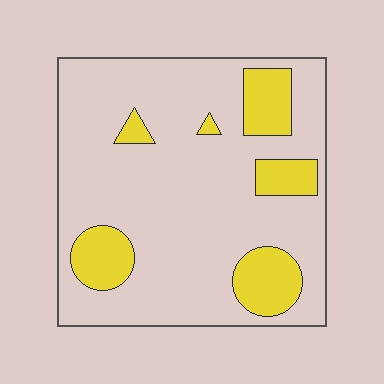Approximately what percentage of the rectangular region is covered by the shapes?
Approximately 20%.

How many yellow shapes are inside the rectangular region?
6.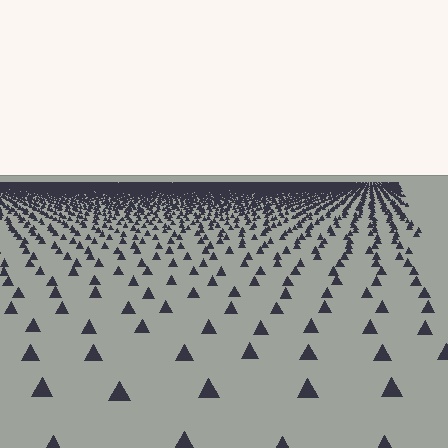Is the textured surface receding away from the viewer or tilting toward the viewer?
The surface is receding away from the viewer. Texture elements get smaller and denser toward the top.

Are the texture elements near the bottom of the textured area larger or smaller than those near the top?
Larger. Near the bottom, elements are closer to the viewer and appear at a bigger on-screen size.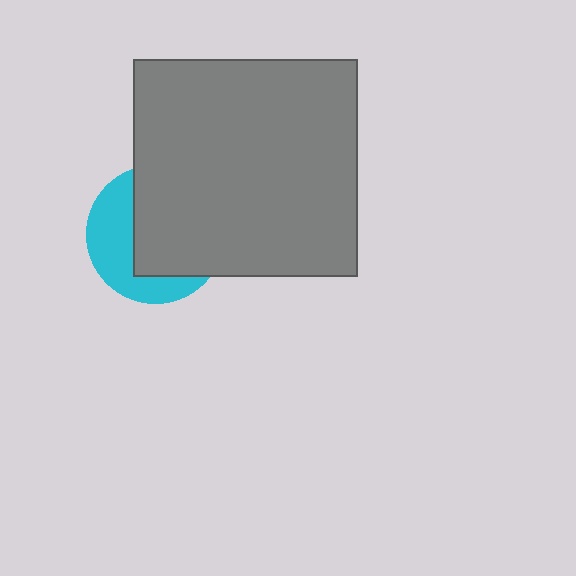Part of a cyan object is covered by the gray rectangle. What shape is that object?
It is a circle.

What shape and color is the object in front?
The object in front is a gray rectangle.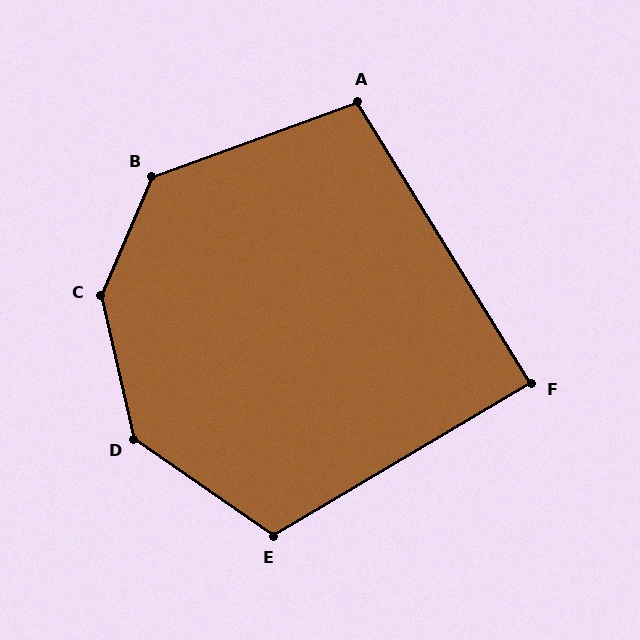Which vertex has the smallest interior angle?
F, at approximately 89 degrees.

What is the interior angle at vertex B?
Approximately 133 degrees (obtuse).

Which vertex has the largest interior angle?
C, at approximately 143 degrees.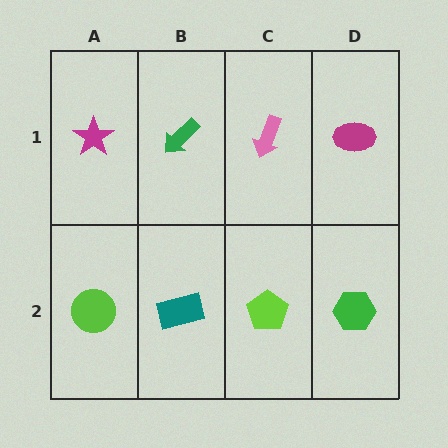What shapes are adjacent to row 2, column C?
A pink arrow (row 1, column C), a teal rectangle (row 2, column B), a green hexagon (row 2, column D).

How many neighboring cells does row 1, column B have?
3.